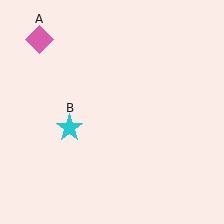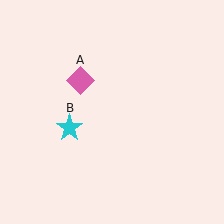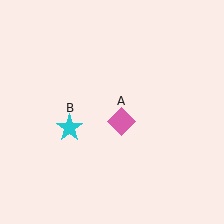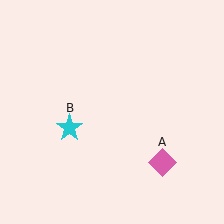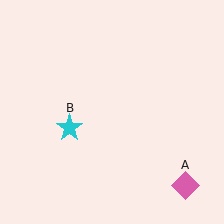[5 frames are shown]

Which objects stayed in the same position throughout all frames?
Cyan star (object B) remained stationary.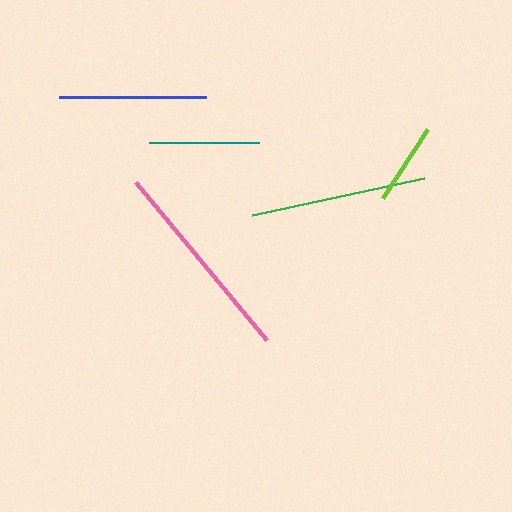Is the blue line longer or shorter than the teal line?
The blue line is longer than the teal line.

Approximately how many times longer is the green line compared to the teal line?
The green line is approximately 1.6 times the length of the teal line.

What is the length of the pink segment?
The pink segment is approximately 205 pixels long.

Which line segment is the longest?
The pink line is the longest at approximately 205 pixels.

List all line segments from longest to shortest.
From longest to shortest: pink, green, blue, teal, lime.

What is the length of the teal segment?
The teal segment is approximately 110 pixels long.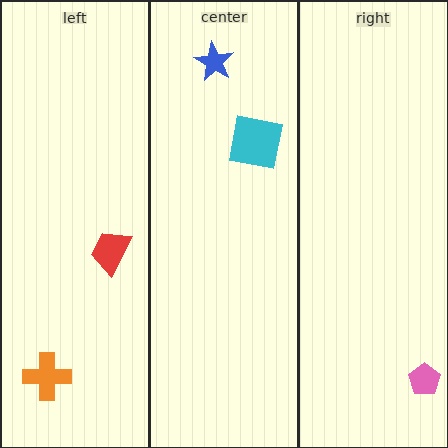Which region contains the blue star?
The center region.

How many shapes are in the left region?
2.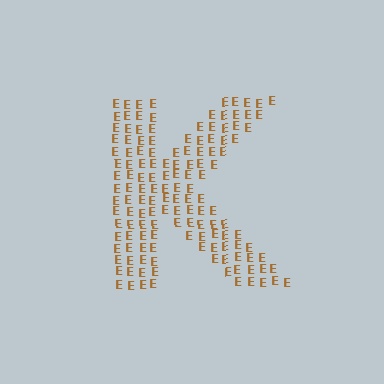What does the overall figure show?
The overall figure shows the letter K.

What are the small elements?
The small elements are letter E's.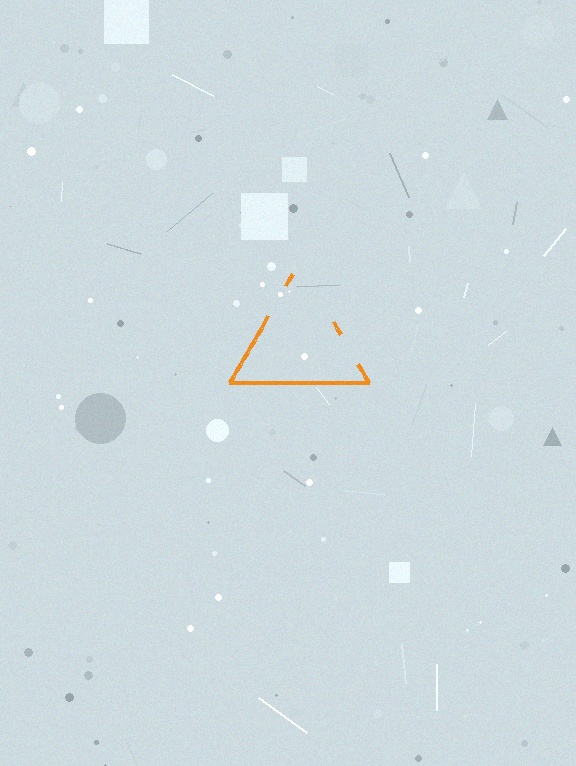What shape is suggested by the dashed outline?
The dashed outline suggests a triangle.